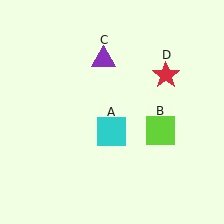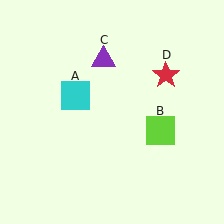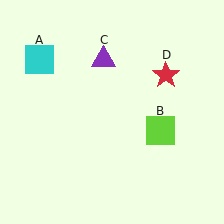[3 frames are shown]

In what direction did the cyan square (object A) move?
The cyan square (object A) moved up and to the left.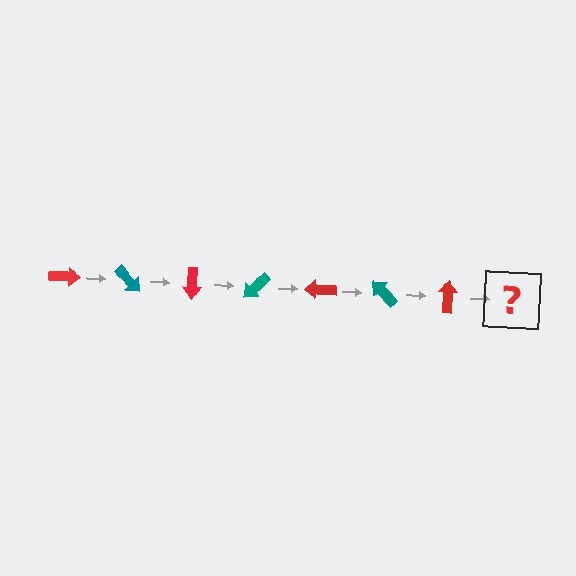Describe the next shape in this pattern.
It should be a teal arrow, rotated 315 degrees from the start.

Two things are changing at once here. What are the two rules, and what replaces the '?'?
The two rules are that it rotates 45 degrees each step and the color cycles through red and teal. The '?' should be a teal arrow, rotated 315 degrees from the start.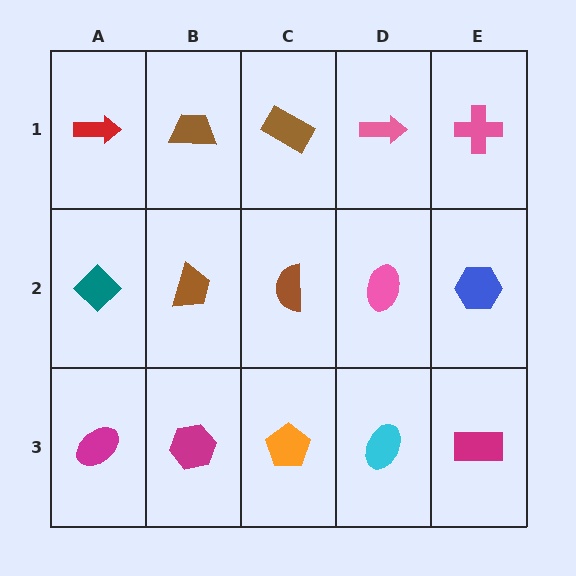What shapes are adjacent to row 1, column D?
A pink ellipse (row 2, column D), a brown rectangle (row 1, column C), a pink cross (row 1, column E).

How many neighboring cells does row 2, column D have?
4.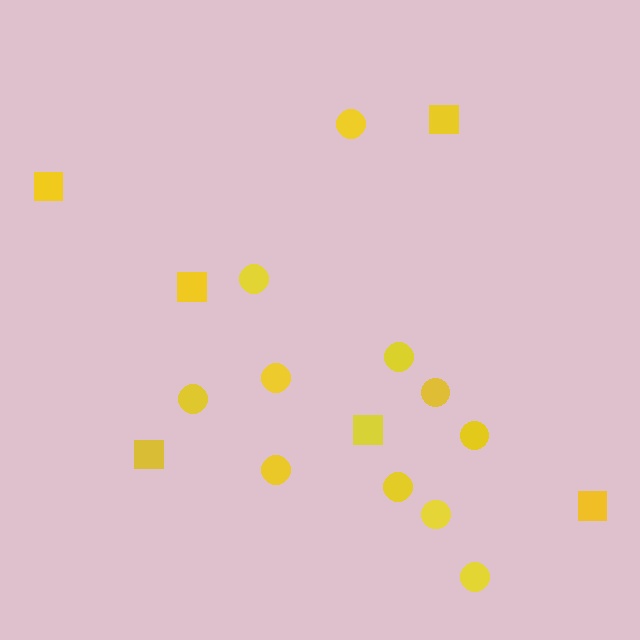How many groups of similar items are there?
There are 2 groups: one group of circles (11) and one group of squares (6).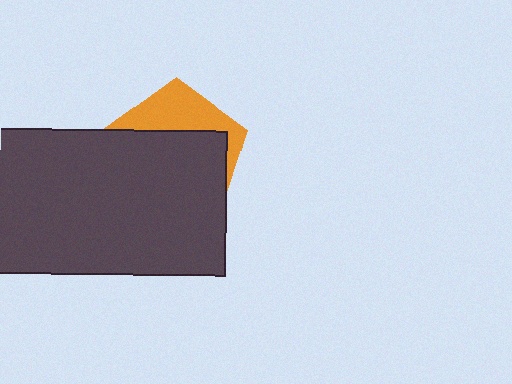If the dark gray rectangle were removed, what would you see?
You would see the complete orange pentagon.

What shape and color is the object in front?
The object in front is a dark gray rectangle.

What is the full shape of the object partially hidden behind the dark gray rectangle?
The partially hidden object is an orange pentagon.